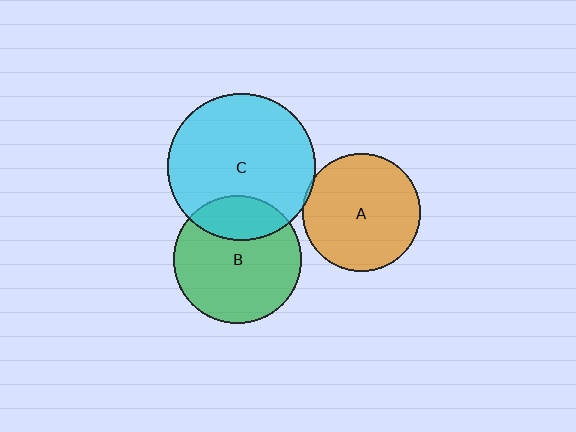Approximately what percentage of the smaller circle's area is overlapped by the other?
Approximately 5%.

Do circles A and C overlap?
Yes.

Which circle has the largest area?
Circle C (cyan).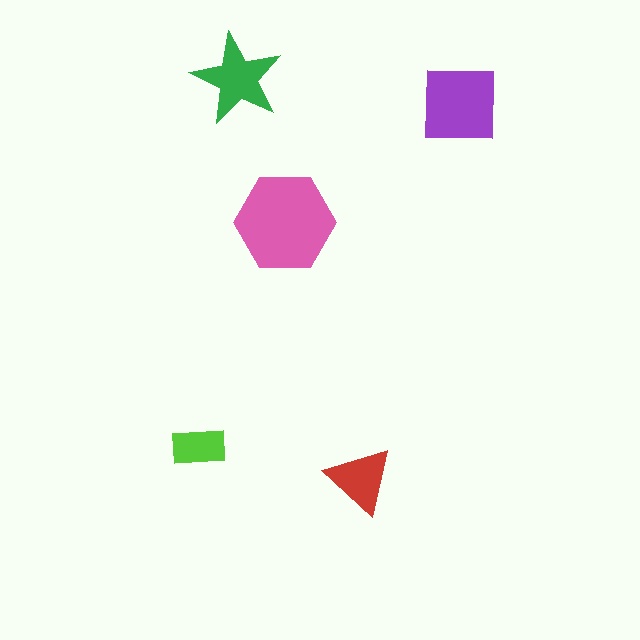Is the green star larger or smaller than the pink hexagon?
Smaller.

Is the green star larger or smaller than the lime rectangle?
Larger.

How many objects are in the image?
There are 5 objects in the image.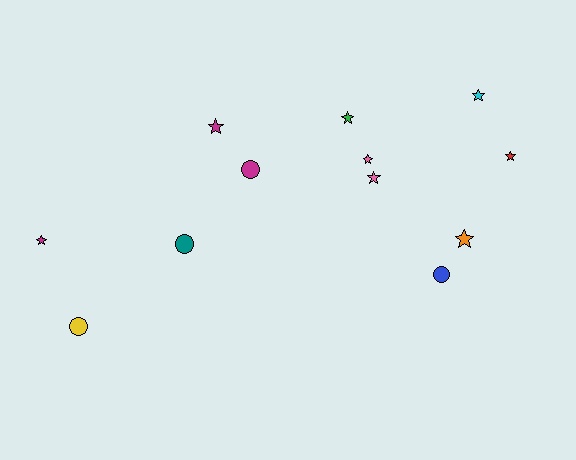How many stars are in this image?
There are 8 stars.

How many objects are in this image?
There are 12 objects.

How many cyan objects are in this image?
There is 1 cyan object.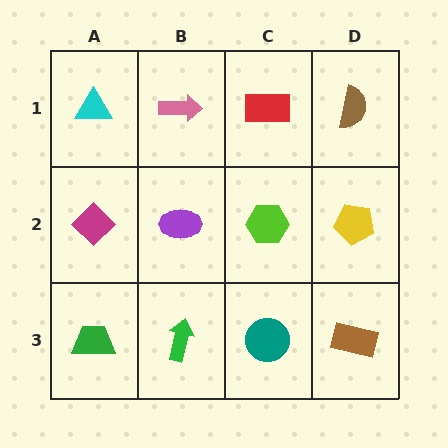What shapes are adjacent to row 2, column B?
A pink arrow (row 1, column B), a green arrow (row 3, column B), a magenta diamond (row 2, column A), a lime hexagon (row 2, column C).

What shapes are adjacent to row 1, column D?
A yellow pentagon (row 2, column D), a red rectangle (row 1, column C).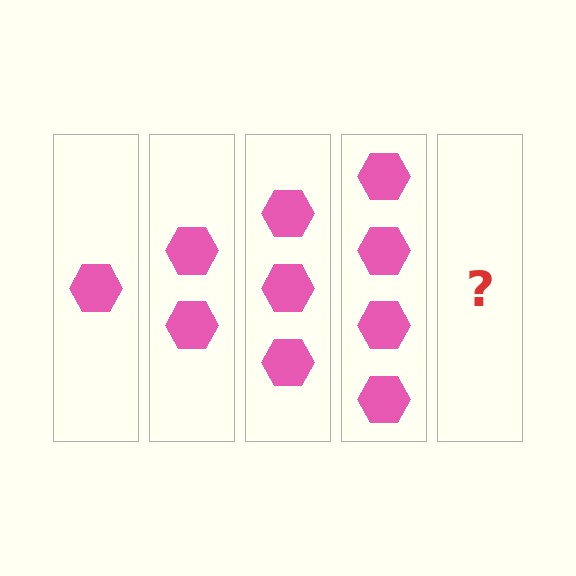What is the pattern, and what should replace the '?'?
The pattern is that each step adds one more hexagon. The '?' should be 5 hexagons.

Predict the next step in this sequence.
The next step is 5 hexagons.